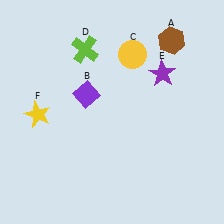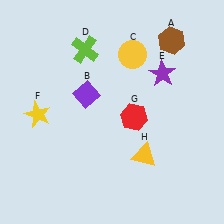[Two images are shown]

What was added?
A red hexagon (G), a yellow triangle (H) were added in Image 2.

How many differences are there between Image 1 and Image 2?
There are 2 differences between the two images.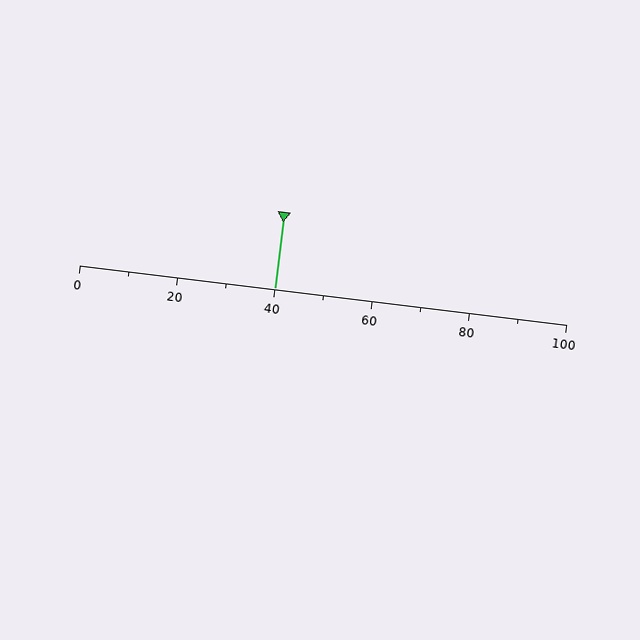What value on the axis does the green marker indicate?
The marker indicates approximately 40.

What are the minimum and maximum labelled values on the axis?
The axis runs from 0 to 100.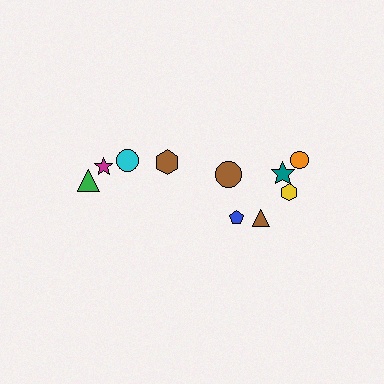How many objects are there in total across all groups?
There are 10 objects.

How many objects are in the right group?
There are 6 objects.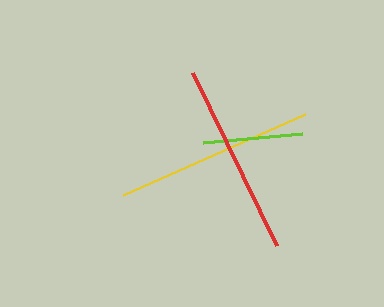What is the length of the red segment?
The red segment is approximately 192 pixels long.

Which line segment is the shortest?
The lime line is the shortest at approximately 100 pixels.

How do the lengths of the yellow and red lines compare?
The yellow and red lines are approximately the same length.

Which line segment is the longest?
The yellow line is the longest at approximately 200 pixels.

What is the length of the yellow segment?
The yellow segment is approximately 200 pixels long.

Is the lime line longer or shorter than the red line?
The red line is longer than the lime line.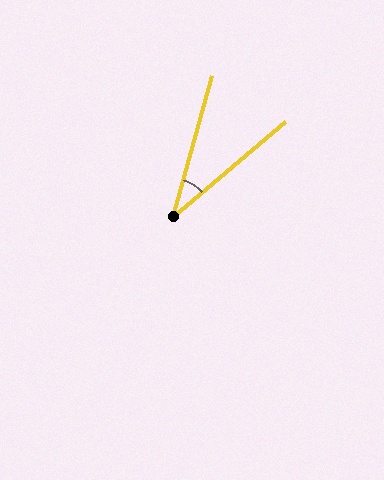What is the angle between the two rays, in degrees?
Approximately 34 degrees.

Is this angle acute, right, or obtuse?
It is acute.